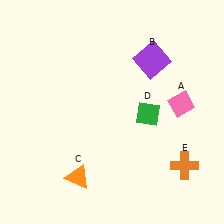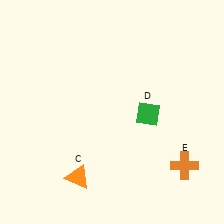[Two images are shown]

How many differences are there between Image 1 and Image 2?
There are 2 differences between the two images.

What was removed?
The purple square (B), the pink diamond (A) were removed in Image 2.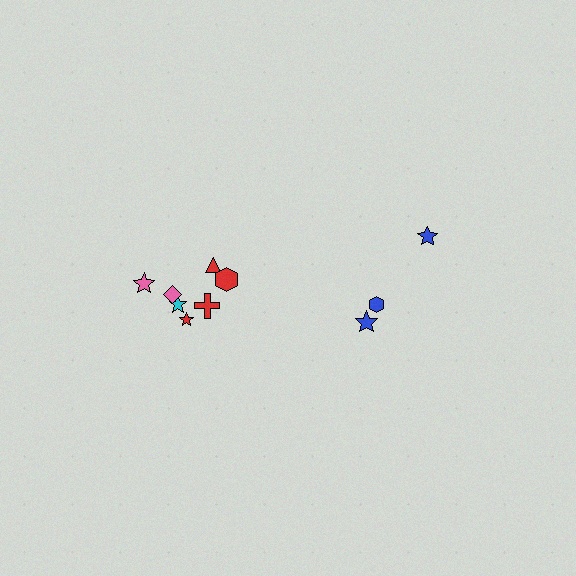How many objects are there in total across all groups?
There are 10 objects.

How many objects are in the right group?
There are 3 objects.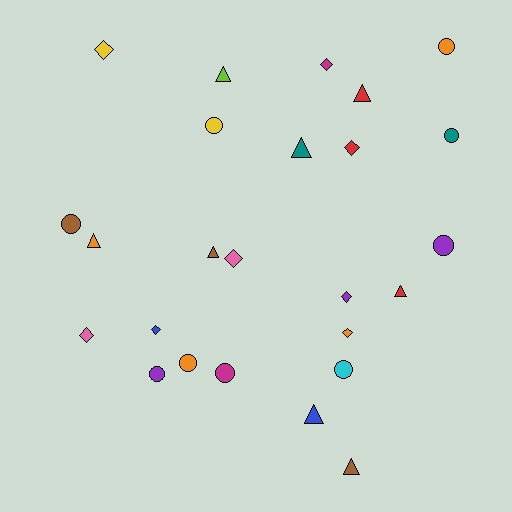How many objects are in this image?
There are 25 objects.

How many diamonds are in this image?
There are 8 diamonds.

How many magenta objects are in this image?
There are 2 magenta objects.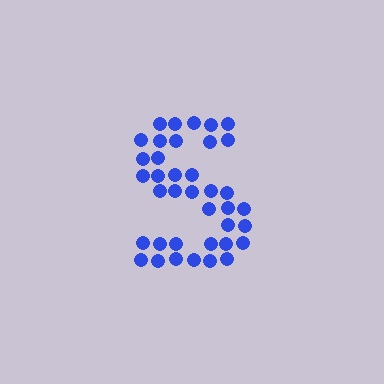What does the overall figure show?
The overall figure shows the letter S.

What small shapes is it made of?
It is made of small circles.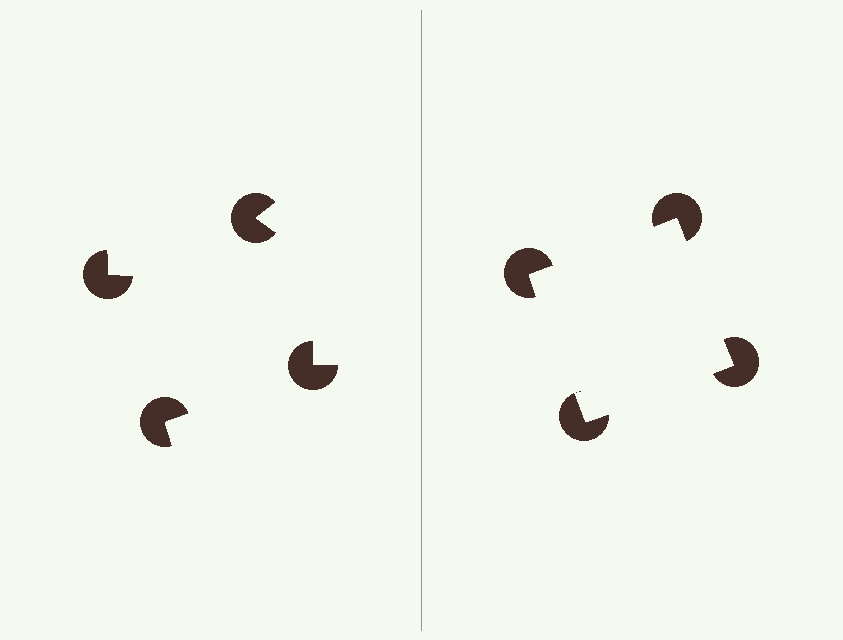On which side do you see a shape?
An illusory square appears on the right side. On the left side the wedge cuts are rotated, so no coherent shape forms.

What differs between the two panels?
The pac-man discs are positioned identically on both sides; only the wedge orientations differ. On the right they align to a square; on the left they are misaligned.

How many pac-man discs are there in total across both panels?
8 — 4 on each side.